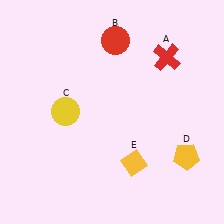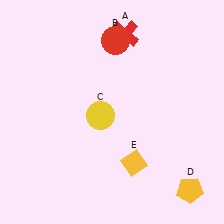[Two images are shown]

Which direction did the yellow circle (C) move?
The yellow circle (C) moved right.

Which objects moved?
The objects that moved are: the red cross (A), the yellow circle (C), the yellow pentagon (D).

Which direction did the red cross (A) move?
The red cross (A) moved left.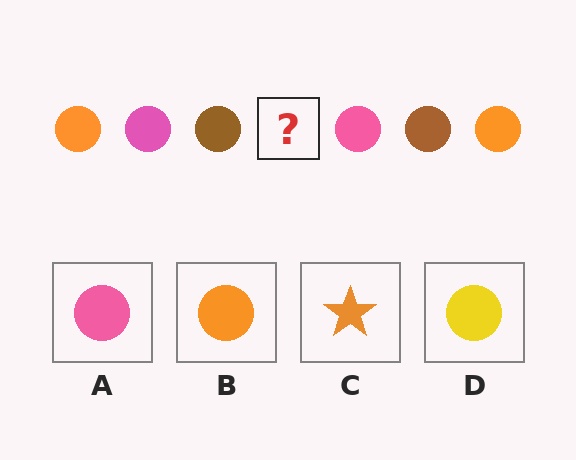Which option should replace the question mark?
Option B.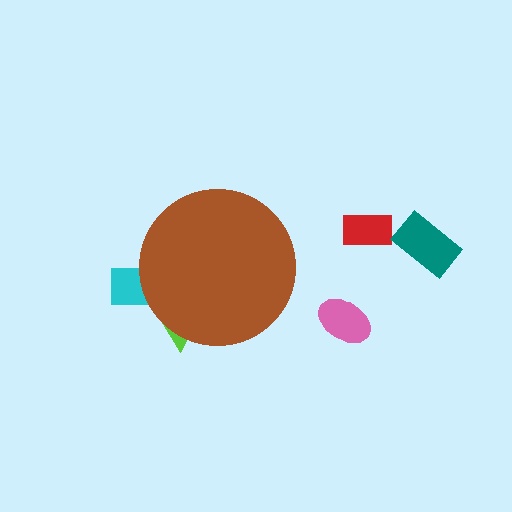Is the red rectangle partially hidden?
No, the red rectangle is fully visible.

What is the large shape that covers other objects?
A brown circle.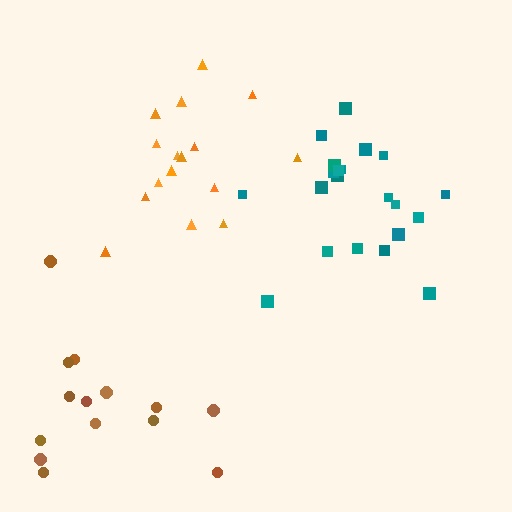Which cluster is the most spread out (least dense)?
Brown.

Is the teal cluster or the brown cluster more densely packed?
Teal.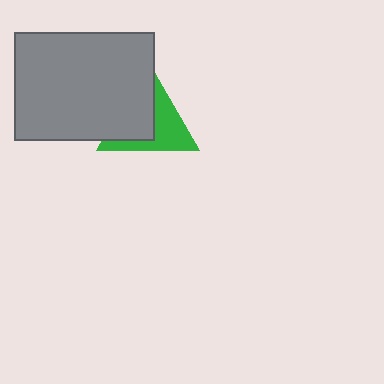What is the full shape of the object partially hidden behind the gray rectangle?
The partially hidden object is a green triangle.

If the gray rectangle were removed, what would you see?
You would see the complete green triangle.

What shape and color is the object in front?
The object in front is a gray rectangle.